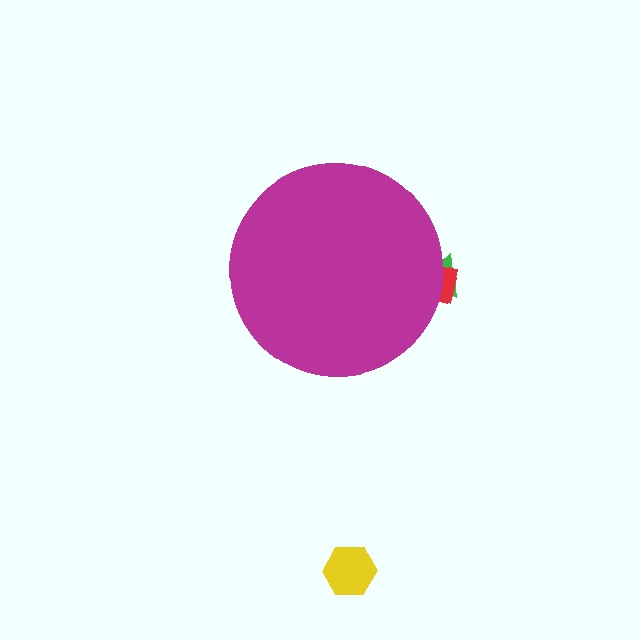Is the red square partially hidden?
Yes, the red square is partially hidden behind the magenta circle.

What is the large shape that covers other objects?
A magenta circle.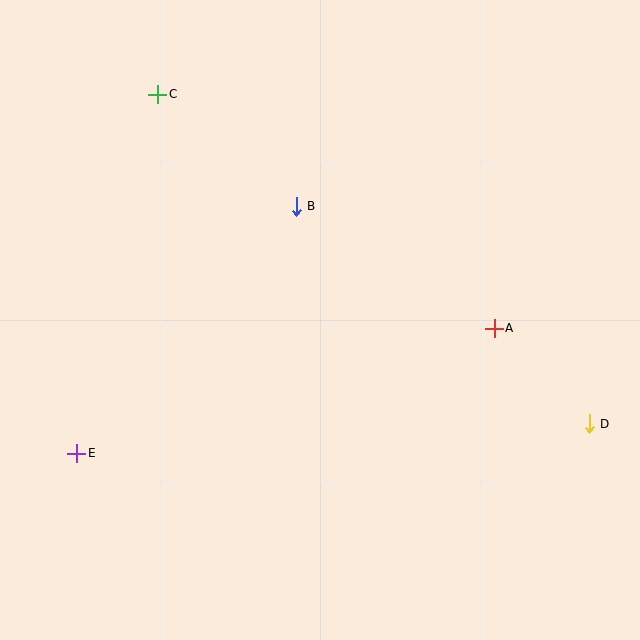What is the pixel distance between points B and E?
The distance between B and E is 331 pixels.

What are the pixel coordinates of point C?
Point C is at (158, 94).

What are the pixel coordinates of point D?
Point D is at (589, 424).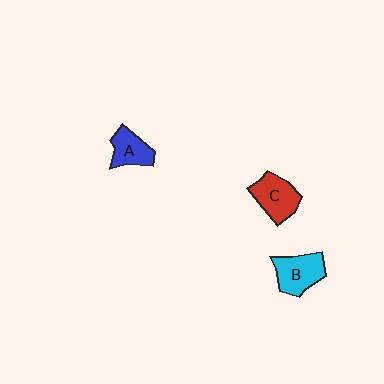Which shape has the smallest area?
Shape A (blue).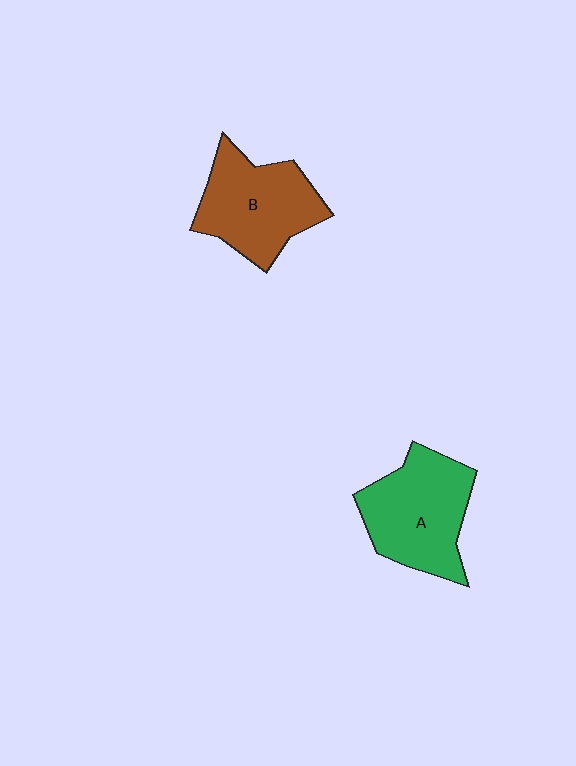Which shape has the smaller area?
Shape B (brown).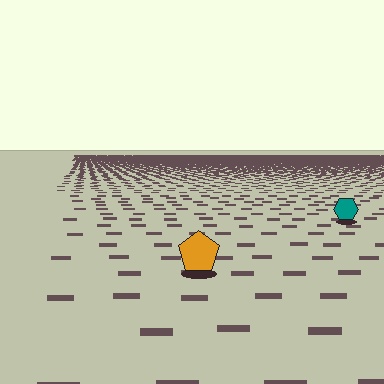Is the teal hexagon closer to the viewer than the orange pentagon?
No. The orange pentagon is closer — you can tell from the texture gradient: the ground texture is coarser near it.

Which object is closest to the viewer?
The orange pentagon is closest. The texture marks near it are larger and more spread out.